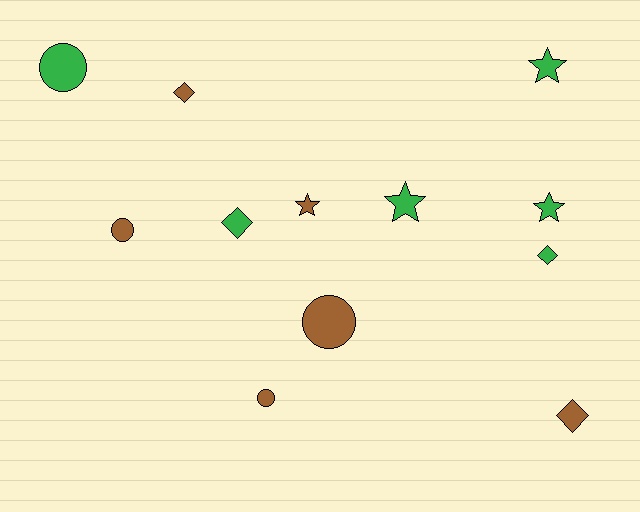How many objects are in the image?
There are 12 objects.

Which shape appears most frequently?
Diamond, with 4 objects.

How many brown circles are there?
There are 3 brown circles.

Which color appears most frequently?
Brown, with 6 objects.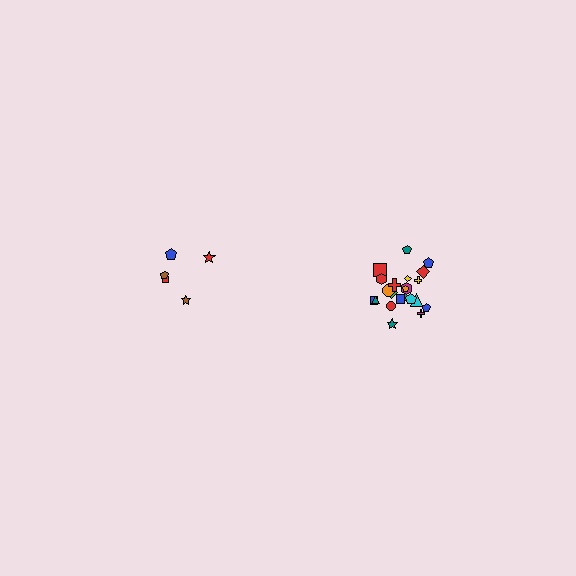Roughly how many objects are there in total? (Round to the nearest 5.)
Roughly 25 objects in total.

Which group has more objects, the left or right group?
The right group.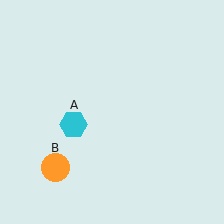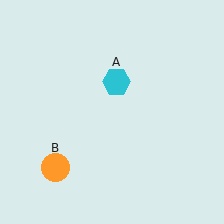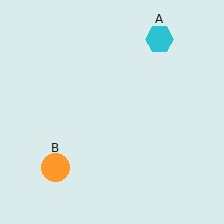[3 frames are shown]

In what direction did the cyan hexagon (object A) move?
The cyan hexagon (object A) moved up and to the right.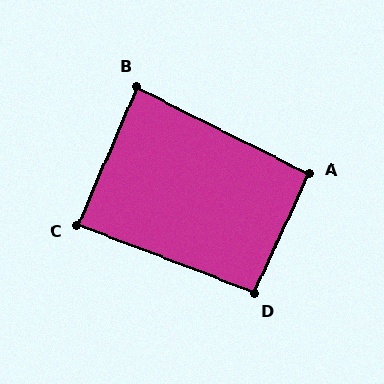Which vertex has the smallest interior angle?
B, at approximately 86 degrees.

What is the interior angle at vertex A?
Approximately 92 degrees (approximately right).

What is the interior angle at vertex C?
Approximately 88 degrees (approximately right).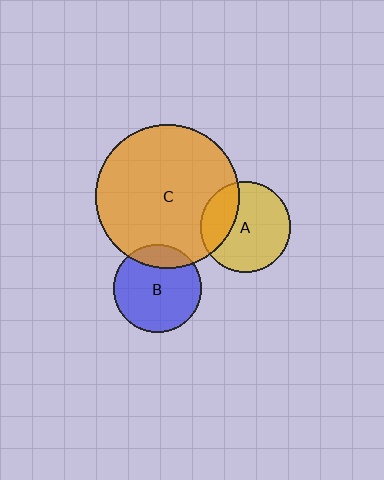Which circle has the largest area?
Circle C (orange).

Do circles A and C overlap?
Yes.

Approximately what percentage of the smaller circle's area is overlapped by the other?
Approximately 30%.